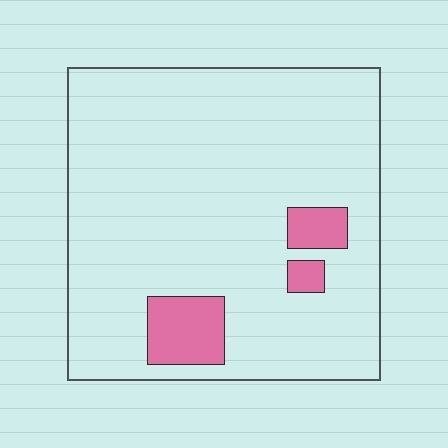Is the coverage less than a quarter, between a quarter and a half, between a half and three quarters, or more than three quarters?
Less than a quarter.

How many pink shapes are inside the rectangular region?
3.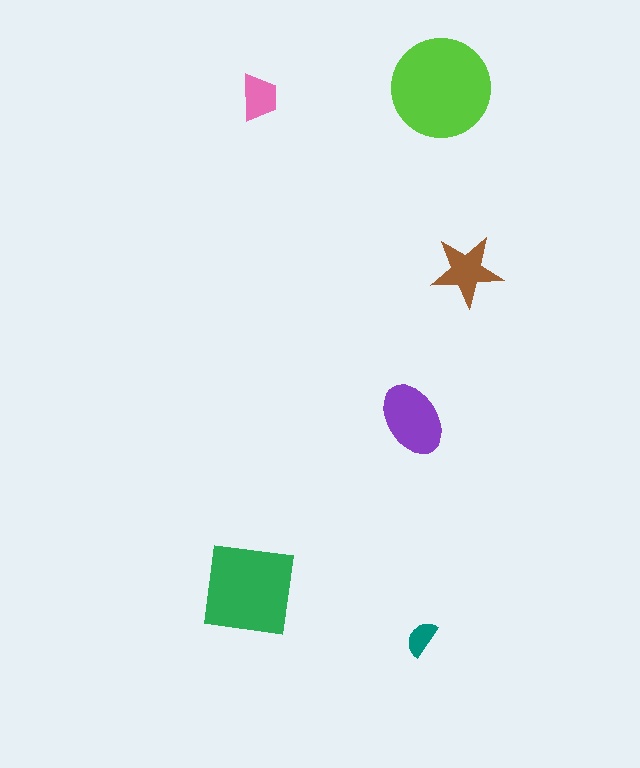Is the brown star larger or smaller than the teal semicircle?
Larger.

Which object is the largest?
The lime circle.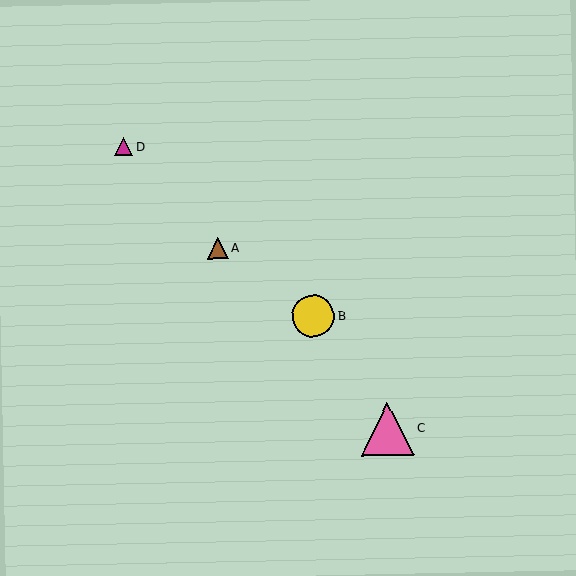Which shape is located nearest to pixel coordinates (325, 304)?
The yellow circle (labeled B) at (313, 316) is nearest to that location.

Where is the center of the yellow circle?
The center of the yellow circle is at (313, 316).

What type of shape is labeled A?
Shape A is a brown triangle.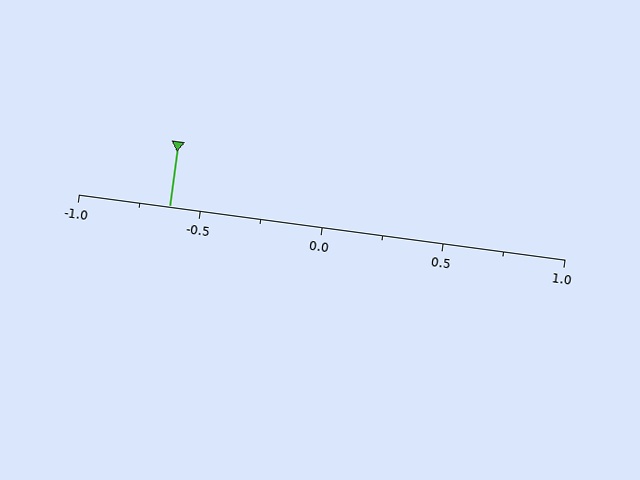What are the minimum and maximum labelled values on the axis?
The axis runs from -1.0 to 1.0.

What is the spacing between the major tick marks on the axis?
The major ticks are spaced 0.5 apart.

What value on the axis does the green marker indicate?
The marker indicates approximately -0.62.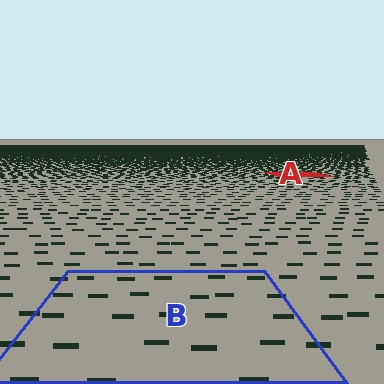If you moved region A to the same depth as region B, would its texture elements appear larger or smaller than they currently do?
They would appear larger. At a closer depth, the same texture elements are projected at a bigger on-screen size.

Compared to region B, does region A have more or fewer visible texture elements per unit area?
Region A has more texture elements per unit area — they are packed more densely because it is farther away.